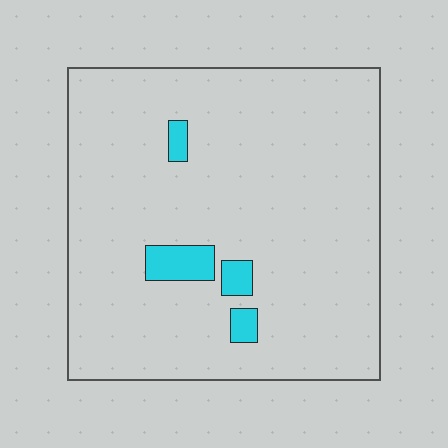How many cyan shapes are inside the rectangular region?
4.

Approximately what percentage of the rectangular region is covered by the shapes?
Approximately 5%.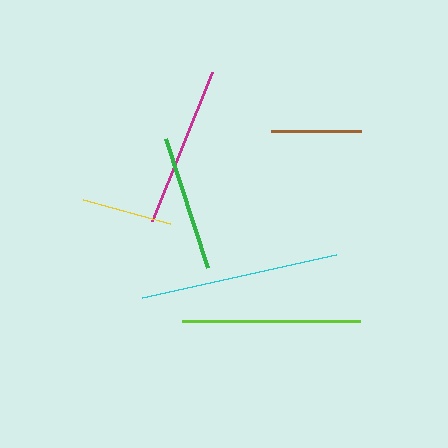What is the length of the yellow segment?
The yellow segment is approximately 91 pixels long.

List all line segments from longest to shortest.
From longest to shortest: cyan, lime, magenta, green, yellow, brown.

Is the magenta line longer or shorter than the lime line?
The lime line is longer than the magenta line.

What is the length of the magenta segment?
The magenta segment is approximately 161 pixels long.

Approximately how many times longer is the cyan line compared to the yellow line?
The cyan line is approximately 2.2 times the length of the yellow line.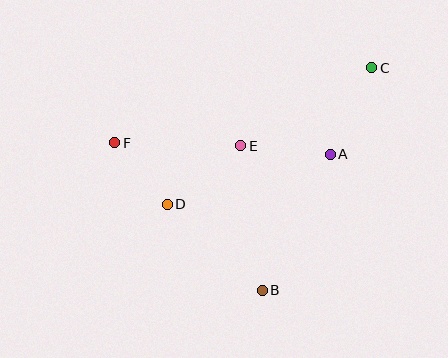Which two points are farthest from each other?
Points C and F are farthest from each other.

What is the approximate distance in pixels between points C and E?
The distance between C and E is approximately 153 pixels.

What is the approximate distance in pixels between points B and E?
The distance between B and E is approximately 146 pixels.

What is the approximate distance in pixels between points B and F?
The distance between B and F is approximately 208 pixels.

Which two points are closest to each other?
Points D and F are closest to each other.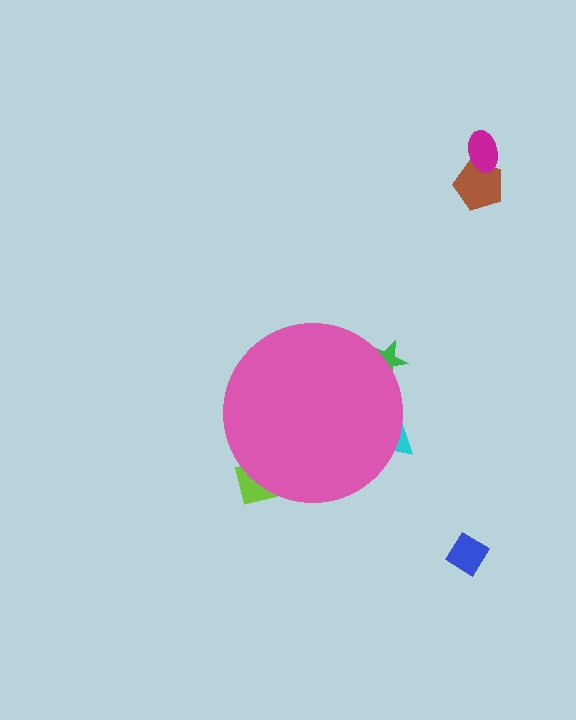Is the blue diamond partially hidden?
No, the blue diamond is fully visible.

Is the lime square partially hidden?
Yes, the lime square is partially hidden behind the pink circle.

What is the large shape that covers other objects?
A pink circle.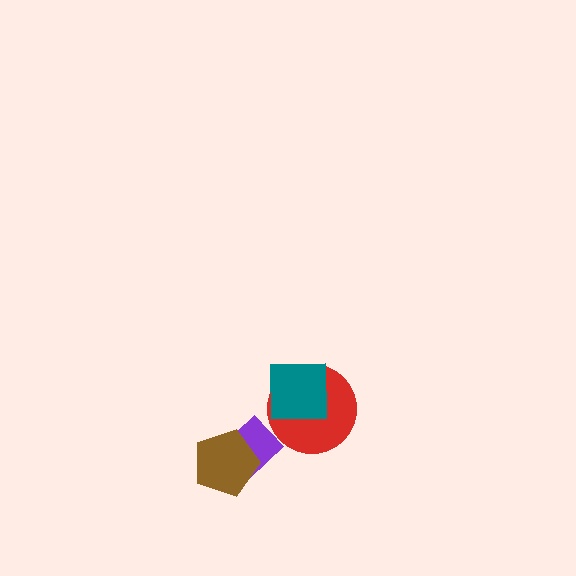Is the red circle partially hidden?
Yes, it is partially covered by another shape.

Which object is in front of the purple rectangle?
The brown pentagon is in front of the purple rectangle.